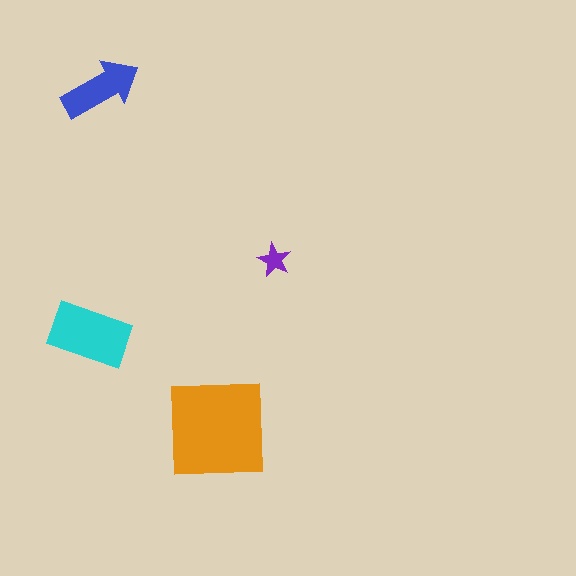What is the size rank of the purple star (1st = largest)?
4th.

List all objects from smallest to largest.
The purple star, the blue arrow, the cyan rectangle, the orange square.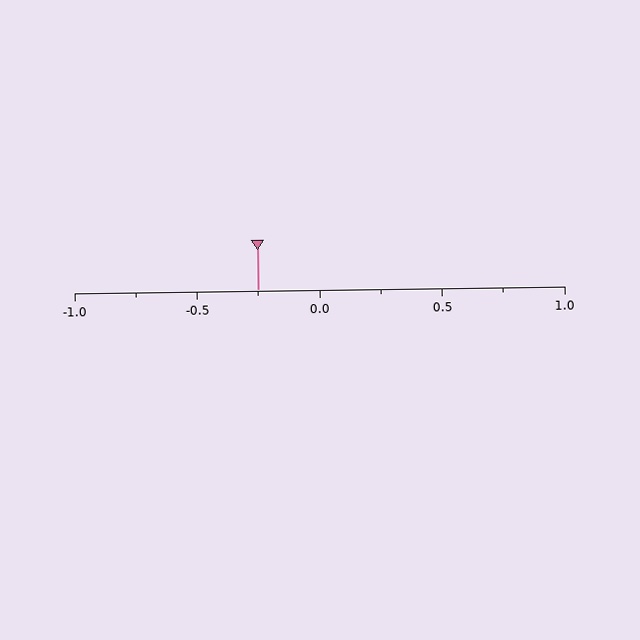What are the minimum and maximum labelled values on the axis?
The axis runs from -1.0 to 1.0.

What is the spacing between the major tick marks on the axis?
The major ticks are spaced 0.5 apart.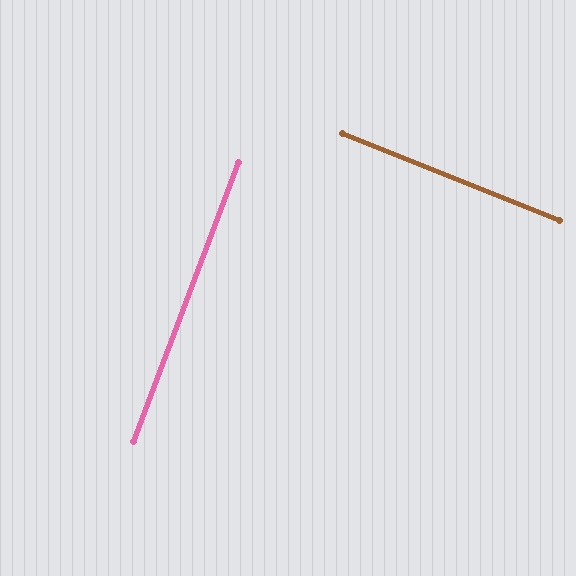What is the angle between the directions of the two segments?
Approximately 89 degrees.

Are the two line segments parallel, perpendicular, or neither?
Perpendicular — they meet at approximately 89°.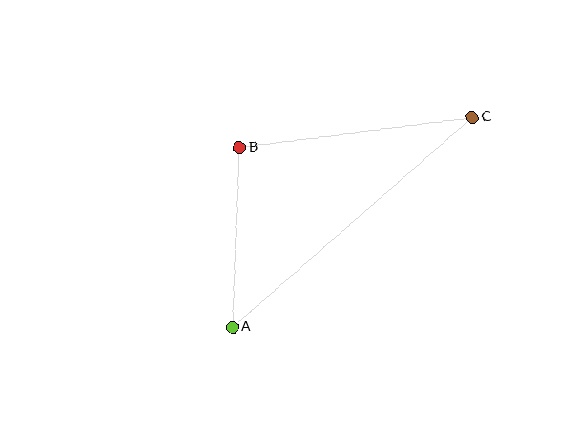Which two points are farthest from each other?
Points A and C are farthest from each other.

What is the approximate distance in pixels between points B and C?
The distance between B and C is approximately 235 pixels.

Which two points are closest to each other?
Points A and B are closest to each other.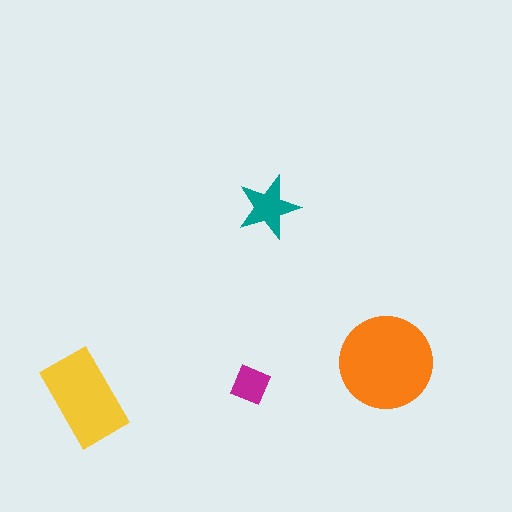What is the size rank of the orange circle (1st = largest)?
1st.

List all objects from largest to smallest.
The orange circle, the yellow rectangle, the teal star, the magenta diamond.